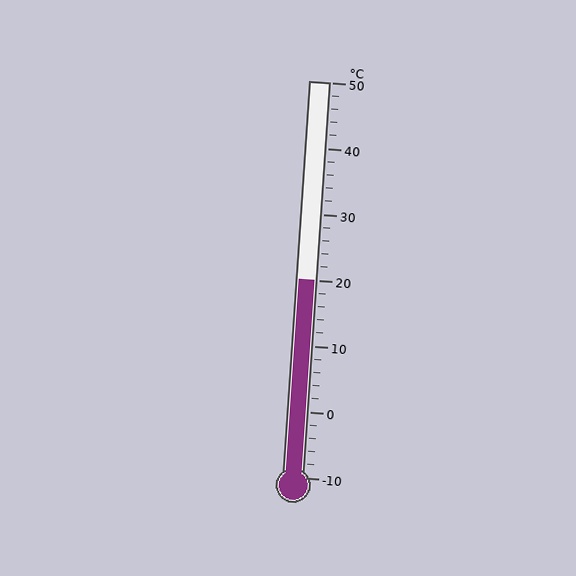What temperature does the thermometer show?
The thermometer shows approximately 20°C.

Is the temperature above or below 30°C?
The temperature is below 30°C.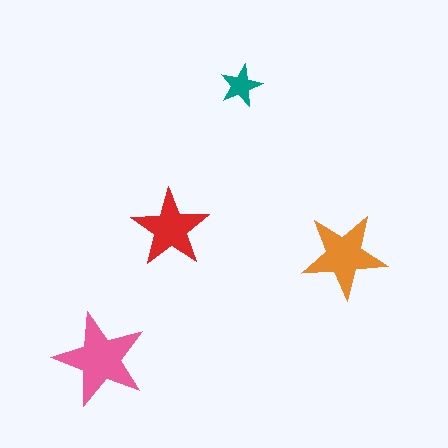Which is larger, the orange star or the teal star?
The orange one.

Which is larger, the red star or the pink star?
The pink one.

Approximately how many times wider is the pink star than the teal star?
About 2 times wider.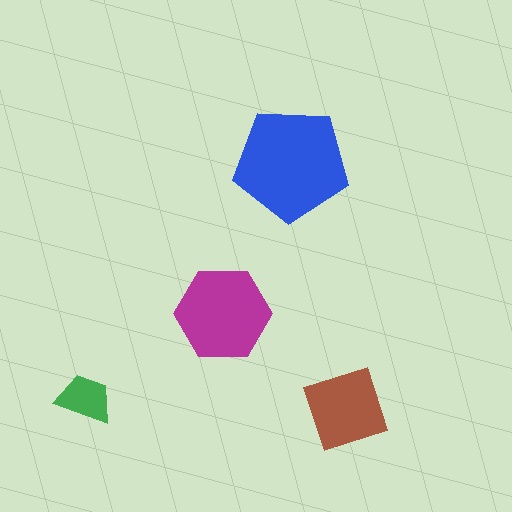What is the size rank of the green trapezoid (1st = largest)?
4th.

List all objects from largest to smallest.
The blue pentagon, the magenta hexagon, the brown square, the green trapezoid.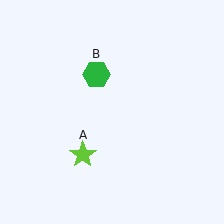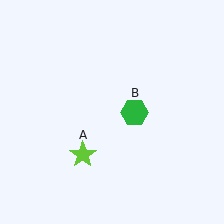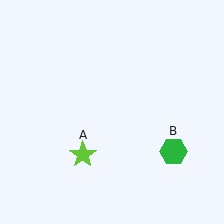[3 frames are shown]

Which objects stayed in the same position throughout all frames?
Lime star (object A) remained stationary.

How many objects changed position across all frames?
1 object changed position: green hexagon (object B).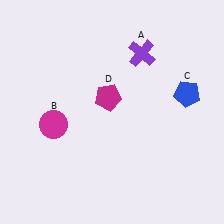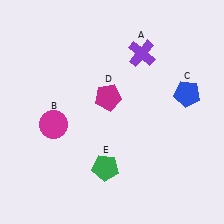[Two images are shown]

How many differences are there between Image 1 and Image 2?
There is 1 difference between the two images.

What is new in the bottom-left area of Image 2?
A green pentagon (E) was added in the bottom-left area of Image 2.